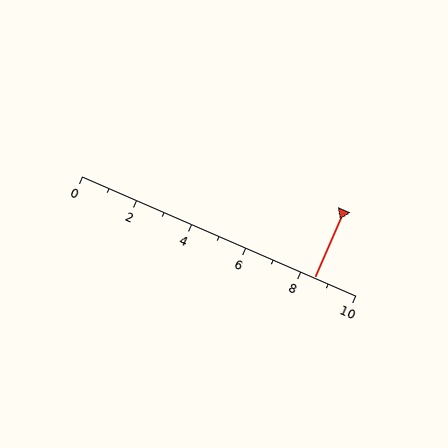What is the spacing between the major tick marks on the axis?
The major ticks are spaced 2 apart.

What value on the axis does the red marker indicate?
The marker indicates approximately 8.5.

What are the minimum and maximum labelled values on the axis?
The axis runs from 0 to 10.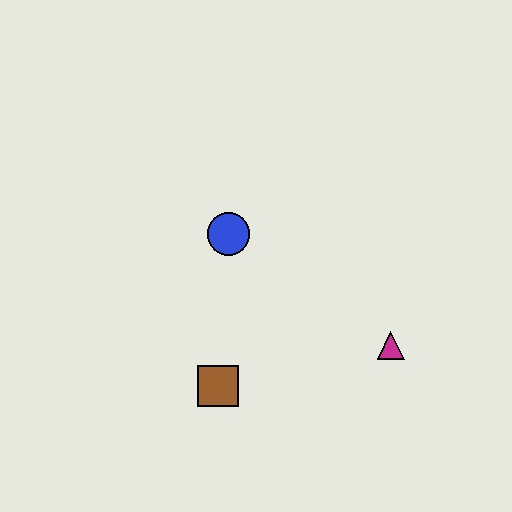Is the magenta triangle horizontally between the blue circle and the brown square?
No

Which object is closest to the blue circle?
The brown square is closest to the blue circle.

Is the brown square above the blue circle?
No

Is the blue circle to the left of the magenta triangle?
Yes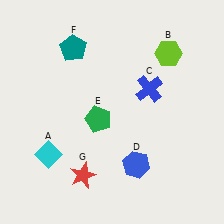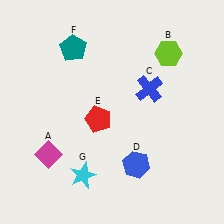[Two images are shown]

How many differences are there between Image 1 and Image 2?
There are 3 differences between the two images.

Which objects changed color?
A changed from cyan to magenta. E changed from green to red. G changed from red to cyan.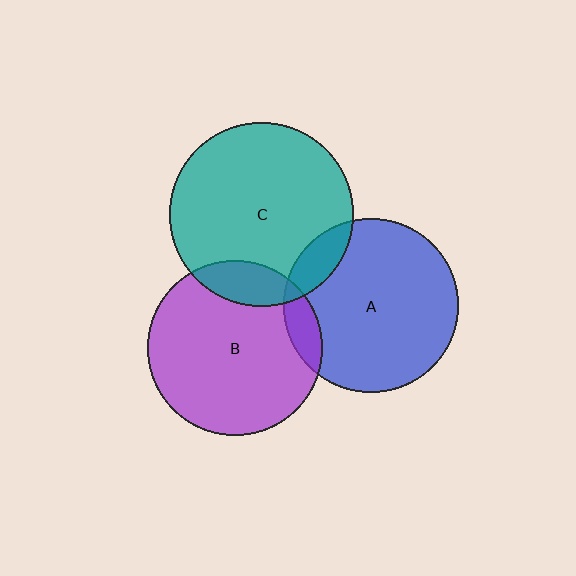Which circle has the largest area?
Circle C (teal).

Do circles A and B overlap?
Yes.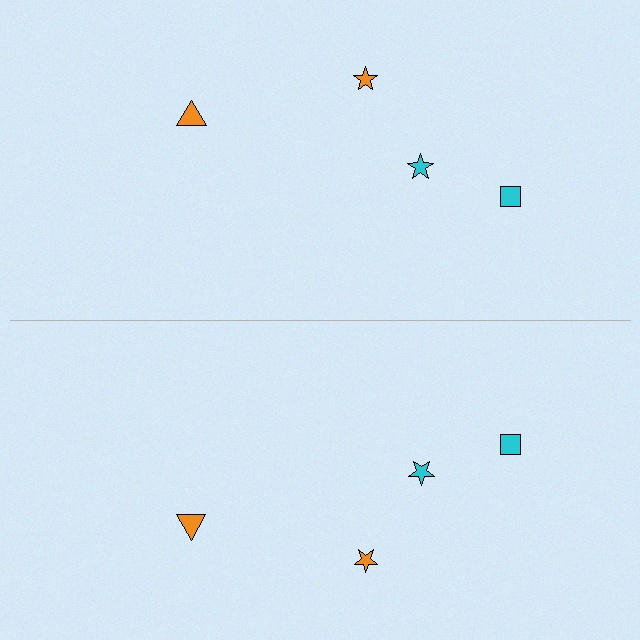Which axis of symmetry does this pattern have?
The pattern has a horizontal axis of symmetry running through the center of the image.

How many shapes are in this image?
There are 8 shapes in this image.